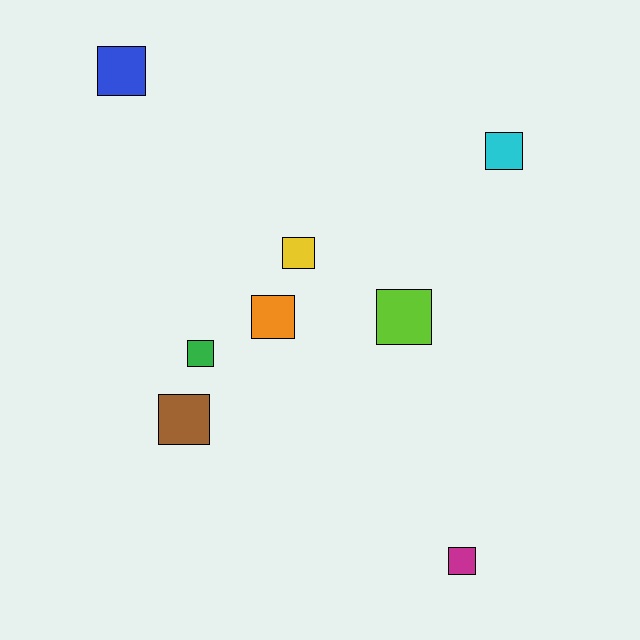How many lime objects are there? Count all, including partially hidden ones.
There is 1 lime object.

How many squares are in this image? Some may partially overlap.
There are 8 squares.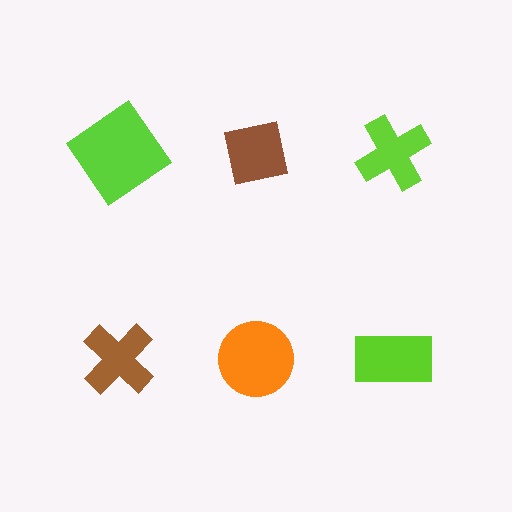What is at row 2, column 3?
A lime rectangle.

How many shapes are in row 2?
3 shapes.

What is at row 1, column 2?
A brown square.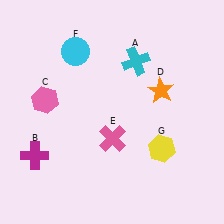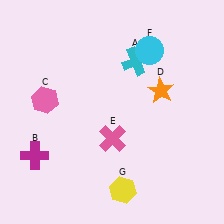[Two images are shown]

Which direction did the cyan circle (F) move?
The cyan circle (F) moved right.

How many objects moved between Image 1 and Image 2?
2 objects moved between the two images.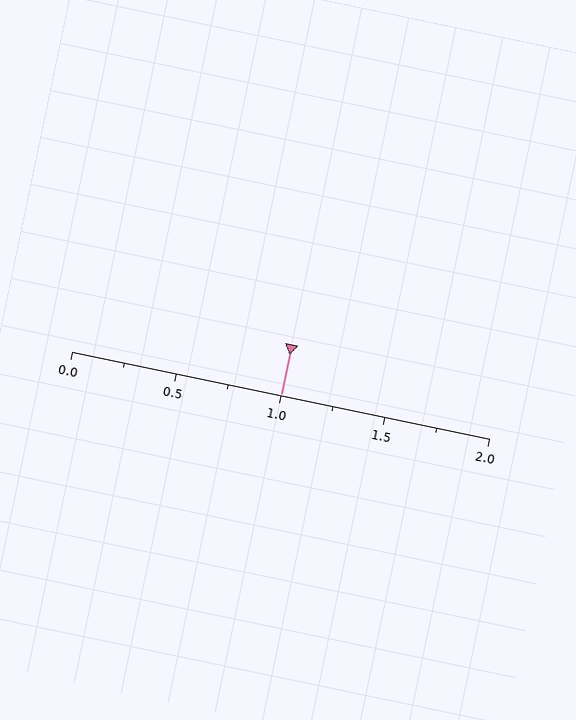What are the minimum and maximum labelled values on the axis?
The axis runs from 0.0 to 2.0.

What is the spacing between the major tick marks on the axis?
The major ticks are spaced 0.5 apart.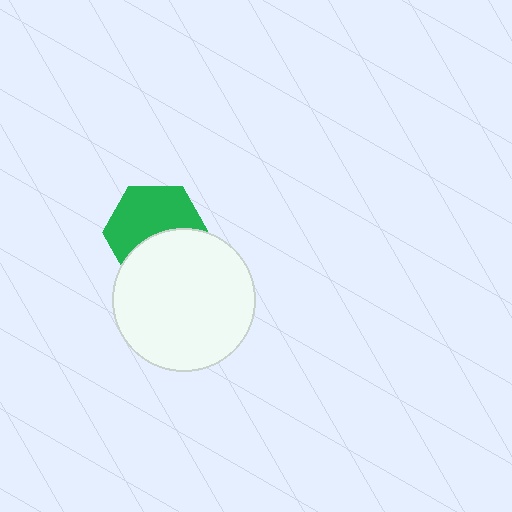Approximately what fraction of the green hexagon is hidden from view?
Roughly 42% of the green hexagon is hidden behind the white circle.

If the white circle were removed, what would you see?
You would see the complete green hexagon.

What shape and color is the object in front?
The object in front is a white circle.